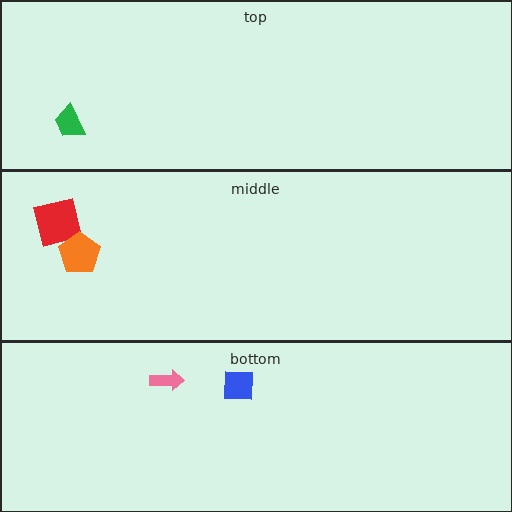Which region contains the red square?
The middle region.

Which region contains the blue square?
The bottom region.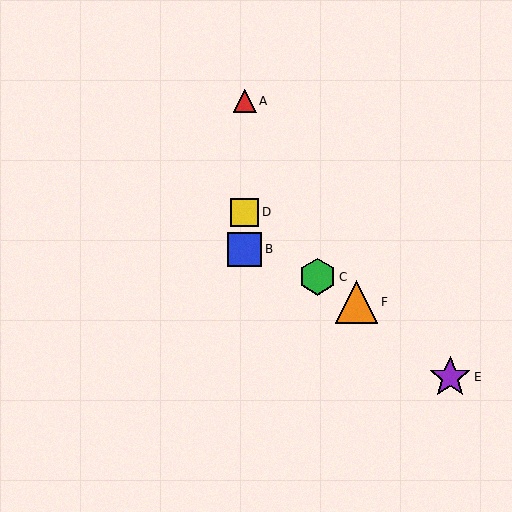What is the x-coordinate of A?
Object A is at x≈245.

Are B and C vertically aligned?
No, B is at x≈245 and C is at x≈317.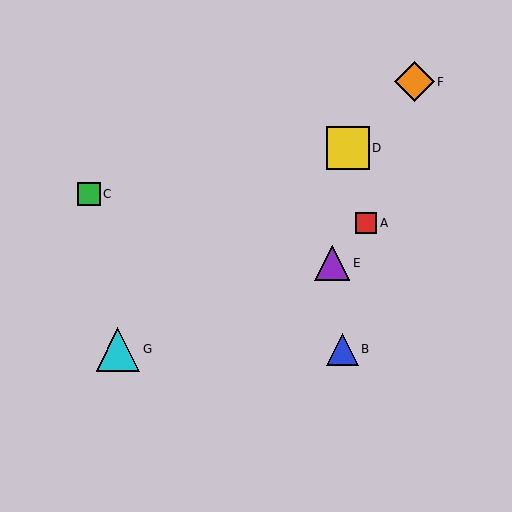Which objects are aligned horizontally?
Objects B, G are aligned horizontally.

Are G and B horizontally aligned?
Yes, both are at y≈349.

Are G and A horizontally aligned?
No, G is at y≈349 and A is at y≈223.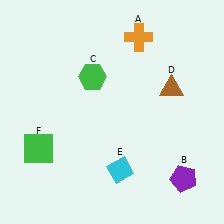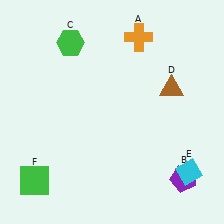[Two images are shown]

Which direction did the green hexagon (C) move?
The green hexagon (C) moved up.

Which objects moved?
The objects that moved are: the green hexagon (C), the cyan diamond (E), the green square (F).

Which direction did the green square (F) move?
The green square (F) moved down.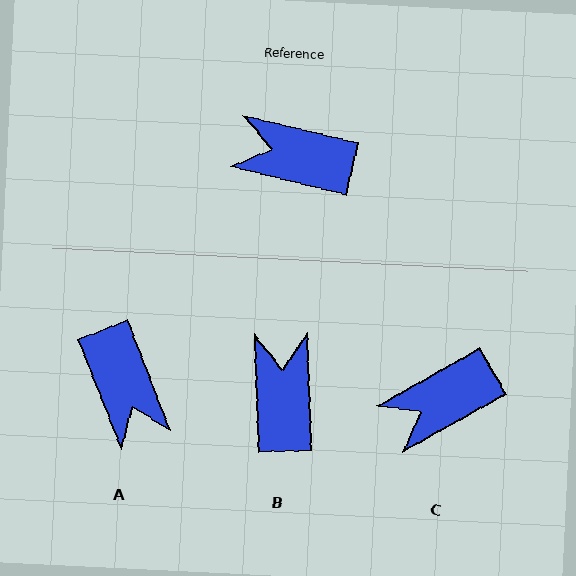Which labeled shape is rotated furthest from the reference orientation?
A, about 125 degrees away.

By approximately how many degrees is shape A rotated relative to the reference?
Approximately 125 degrees counter-clockwise.